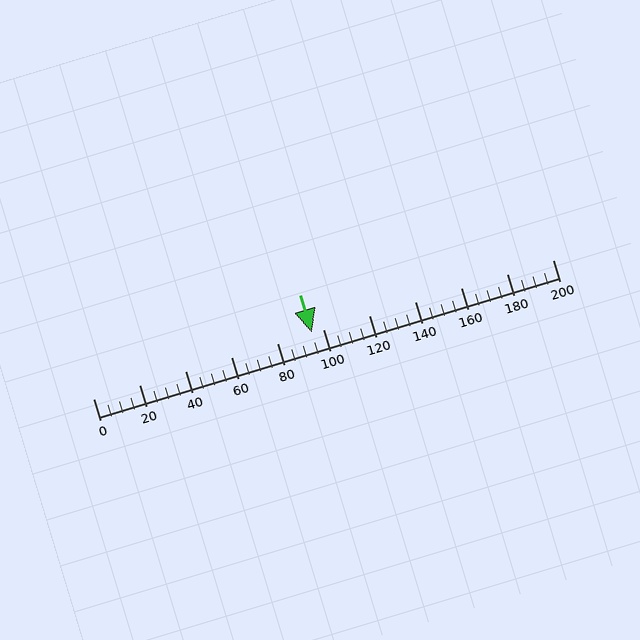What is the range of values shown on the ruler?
The ruler shows values from 0 to 200.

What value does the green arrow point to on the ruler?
The green arrow points to approximately 95.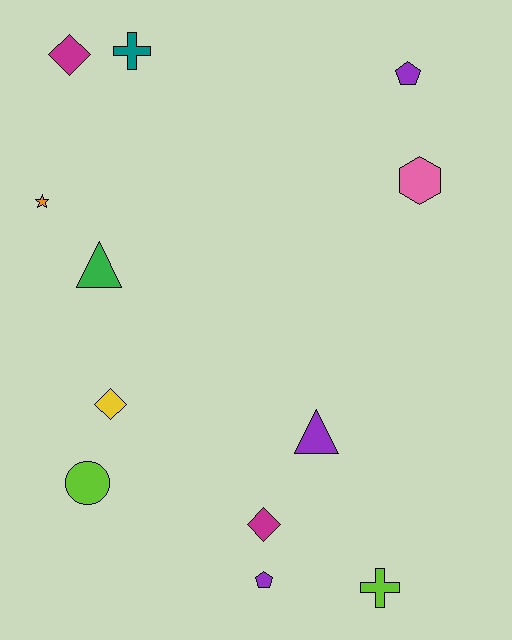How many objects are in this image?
There are 12 objects.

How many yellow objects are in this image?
There is 1 yellow object.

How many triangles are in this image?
There are 2 triangles.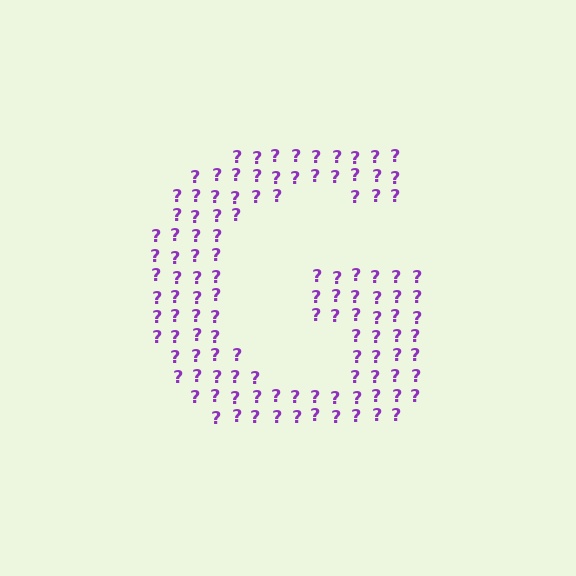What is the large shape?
The large shape is the letter G.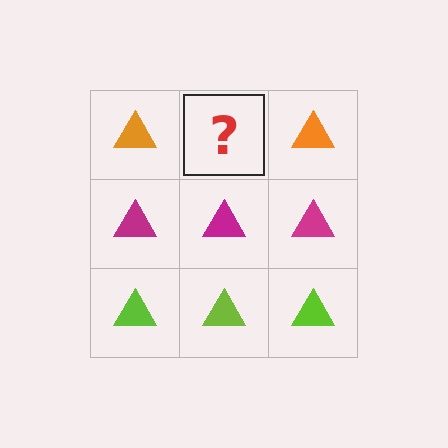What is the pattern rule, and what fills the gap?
The rule is that each row has a consistent color. The gap should be filled with an orange triangle.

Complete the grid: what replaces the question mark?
The question mark should be replaced with an orange triangle.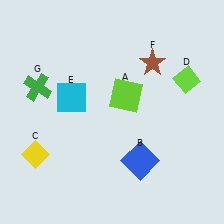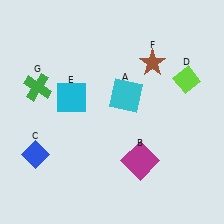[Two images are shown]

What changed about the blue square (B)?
In Image 1, B is blue. In Image 2, it changed to magenta.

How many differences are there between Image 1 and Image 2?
There are 3 differences between the two images.